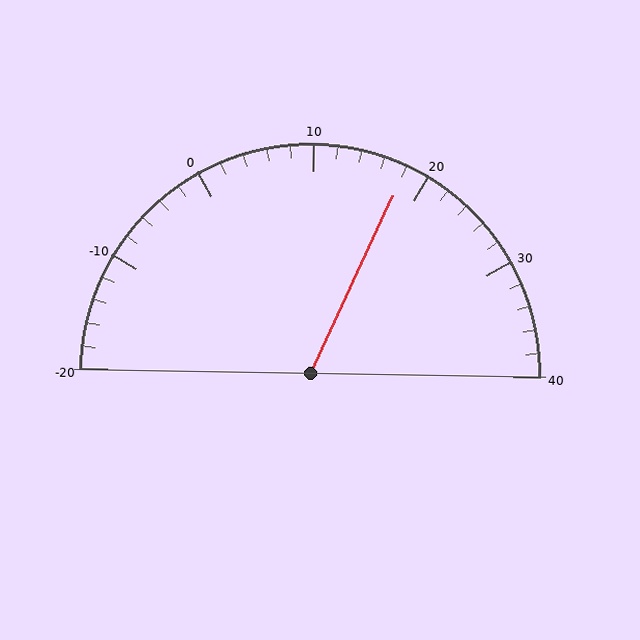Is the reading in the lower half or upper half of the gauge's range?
The reading is in the upper half of the range (-20 to 40).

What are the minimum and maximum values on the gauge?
The gauge ranges from -20 to 40.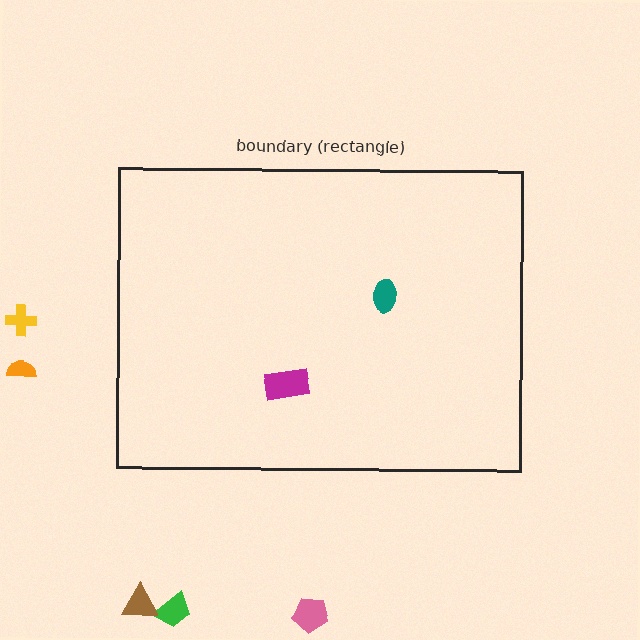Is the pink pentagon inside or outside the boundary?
Outside.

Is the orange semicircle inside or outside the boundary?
Outside.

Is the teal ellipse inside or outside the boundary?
Inside.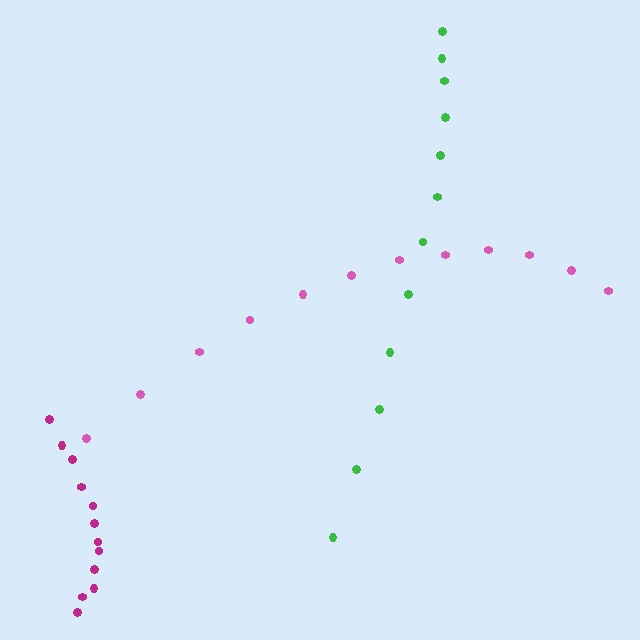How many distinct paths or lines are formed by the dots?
There are 3 distinct paths.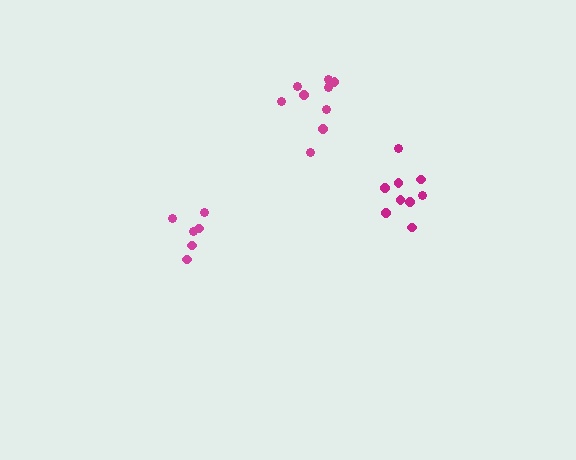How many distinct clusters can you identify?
There are 3 distinct clusters.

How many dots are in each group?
Group 1: 10 dots, Group 2: 6 dots, Group 3: 9 dots (25 total).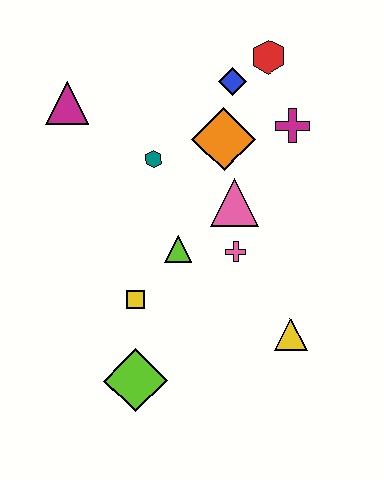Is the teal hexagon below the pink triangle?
No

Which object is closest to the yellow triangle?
The pink cross is closest to the yellow triangle.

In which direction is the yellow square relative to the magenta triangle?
The yellow square is below the magenta triangle.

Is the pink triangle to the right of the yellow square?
Yes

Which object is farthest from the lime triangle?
The red hexagon is farthest from the lime triangle.